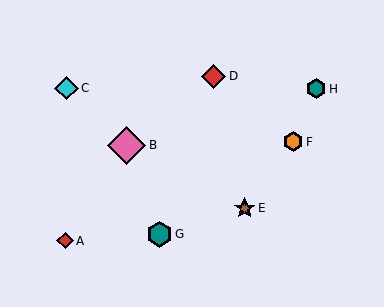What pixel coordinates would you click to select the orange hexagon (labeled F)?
Click at (293, 142) to select the orange hexagon F.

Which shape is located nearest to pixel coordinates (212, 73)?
The red diamond (labeled D) at (214, 76) is nearest to that location.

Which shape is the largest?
The pink diamond (labeled B) is the largest.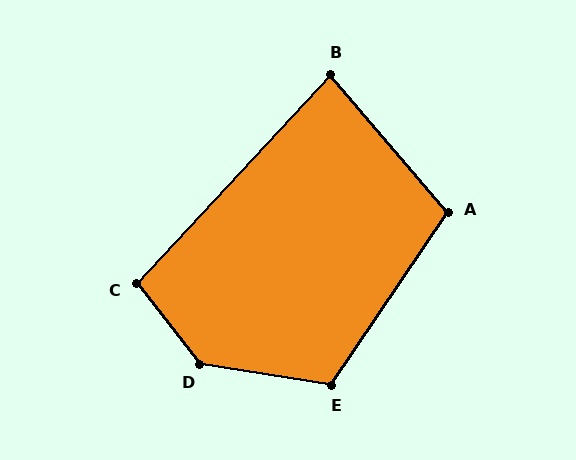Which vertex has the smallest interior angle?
B, at approximately 83 degrees.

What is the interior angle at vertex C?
Approximately 99 degrees (obtuse).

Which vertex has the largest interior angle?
D, at approximately 137 degrees.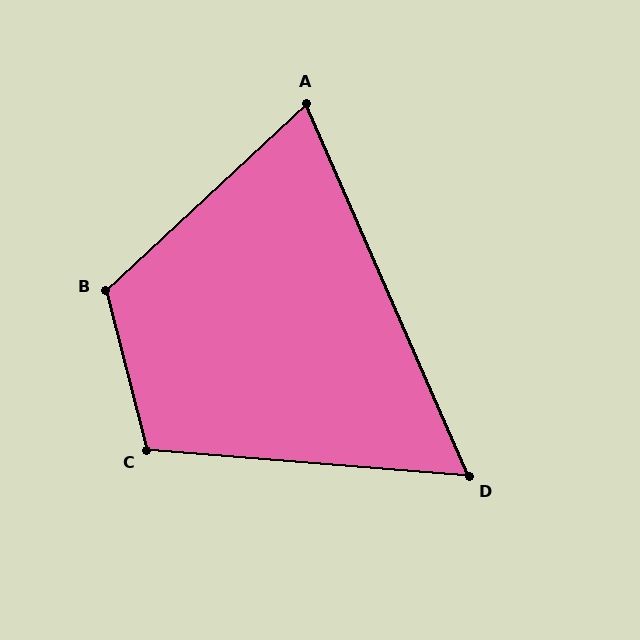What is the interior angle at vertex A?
Approximately 71 degrees (acute).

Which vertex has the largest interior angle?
B, at approximately 118 degrees.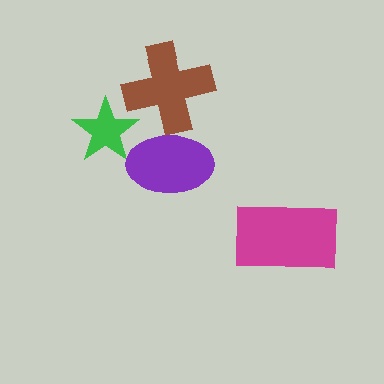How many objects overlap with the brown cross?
1 object overlaps with the brown cross.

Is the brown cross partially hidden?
No, no other shape covers it.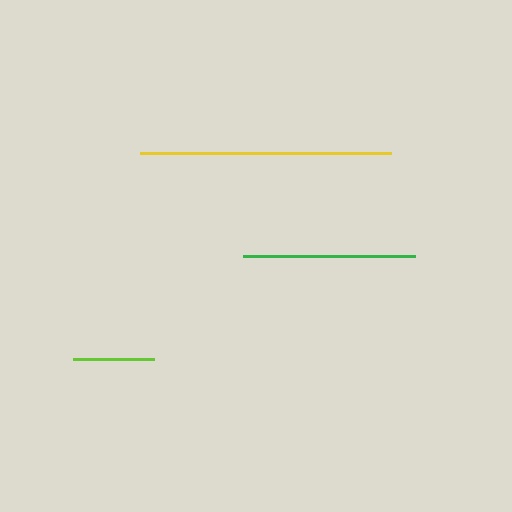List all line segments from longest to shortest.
From longest to shortest: yellow, green, lime.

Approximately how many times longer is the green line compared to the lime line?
The green line is approximately 2.1 times the length of the lime line.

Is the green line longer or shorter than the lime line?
The green line is longer than the lime line.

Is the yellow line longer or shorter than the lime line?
The yellow line is longer than the lime line.